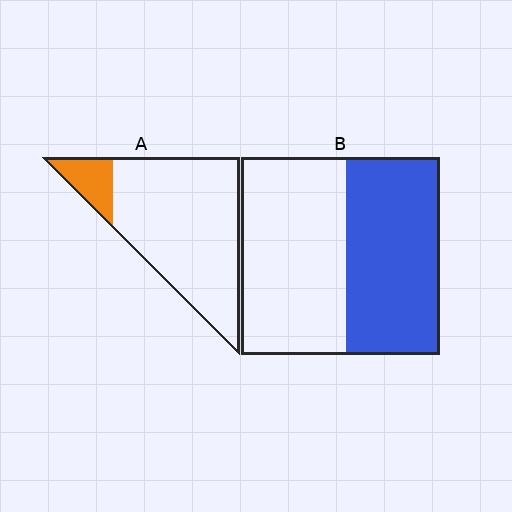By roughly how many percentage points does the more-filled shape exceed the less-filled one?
By roughly 35 percentage points (B over A).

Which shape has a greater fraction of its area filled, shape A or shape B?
Shape B.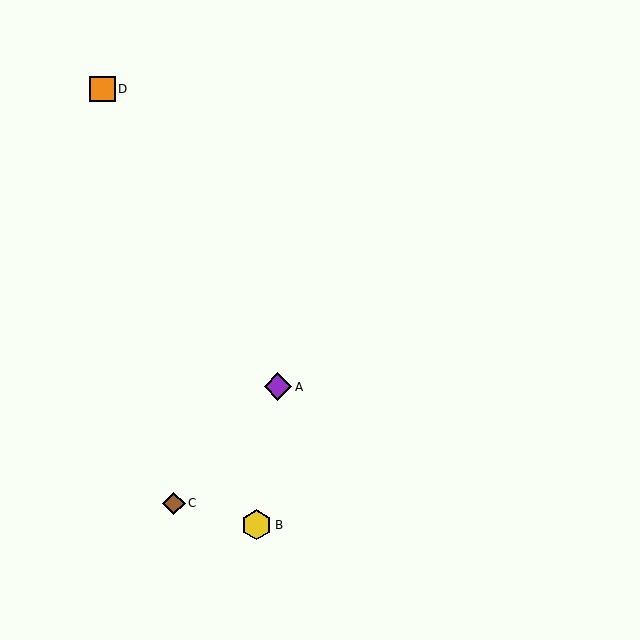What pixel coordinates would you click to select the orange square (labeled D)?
Click at (103, 89) to select the orange square D.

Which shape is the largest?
The yellow hexagon (labeled B) is the largest.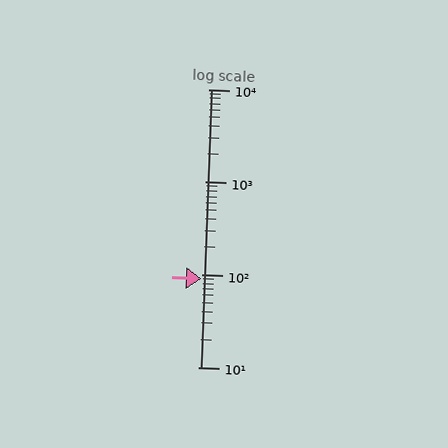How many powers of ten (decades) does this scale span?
The scale spans 3 decades, from 10 to 10000.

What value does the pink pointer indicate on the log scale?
The pointer indicates approximately 90.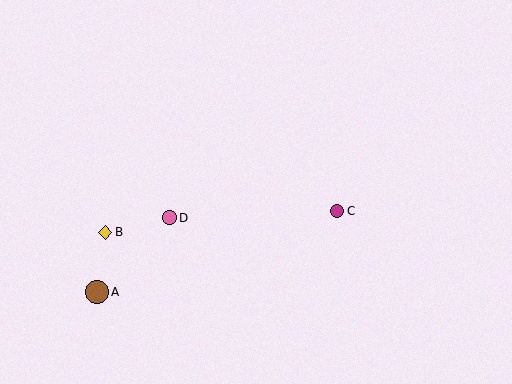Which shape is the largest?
The brown circle (labeled A) is the largest.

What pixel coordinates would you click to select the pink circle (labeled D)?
Click at (169, 218) to select the pink circle D.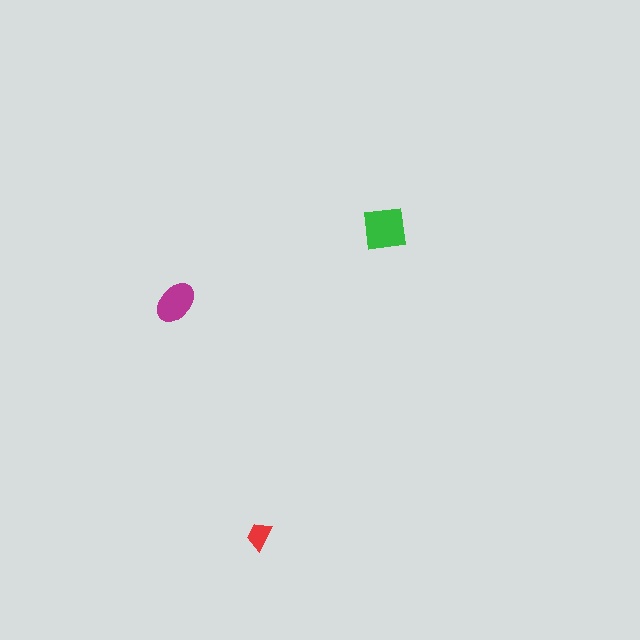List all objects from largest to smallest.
The green square, the magenta ellipse, the red trapezoid.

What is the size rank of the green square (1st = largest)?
1st.